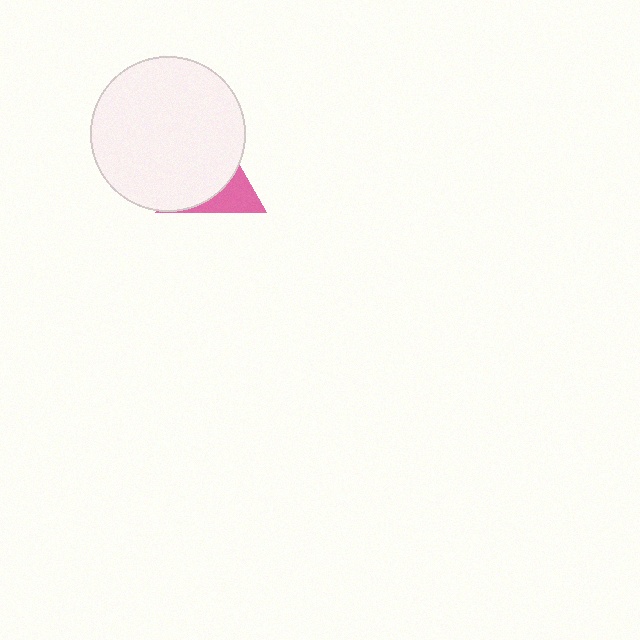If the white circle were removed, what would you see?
You would see the complete pink triangle.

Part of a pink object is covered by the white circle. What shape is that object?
It is a triangle.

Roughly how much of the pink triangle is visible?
A small part of it is visible (roughly 32%).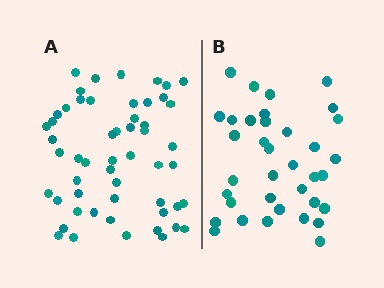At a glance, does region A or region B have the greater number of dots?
Region A (the left region) has more dots.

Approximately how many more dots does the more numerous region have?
Region A has approximately 20 more dots than region B.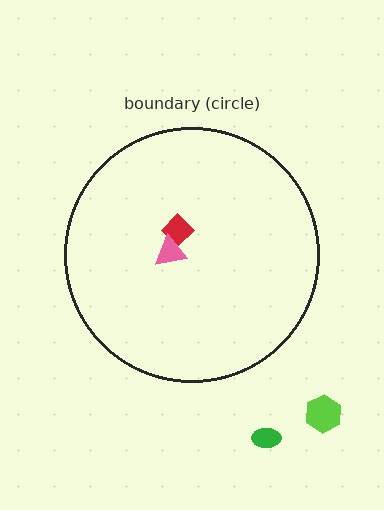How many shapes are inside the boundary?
2 inside, 2 outside.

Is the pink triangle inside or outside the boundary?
Inside.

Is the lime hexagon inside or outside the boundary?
Outside.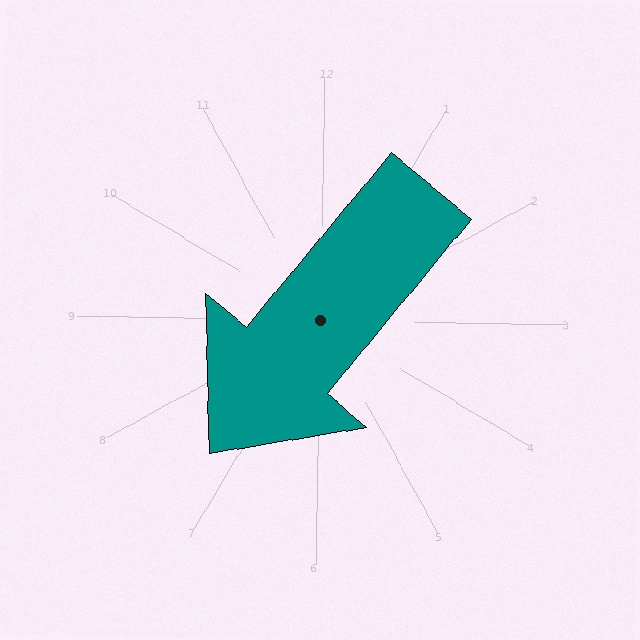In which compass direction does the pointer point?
Southwest.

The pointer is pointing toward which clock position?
Roughly 7 o'clock.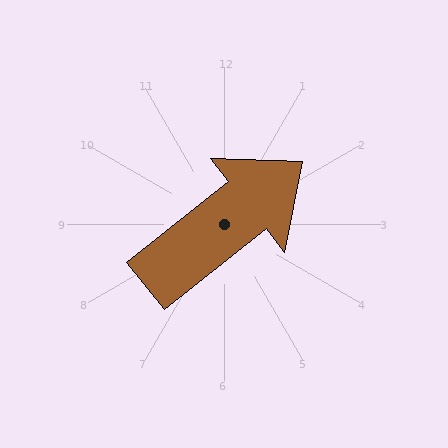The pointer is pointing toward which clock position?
Roughly 2 o'clock.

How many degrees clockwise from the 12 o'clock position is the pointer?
Approximately 52 degrees.